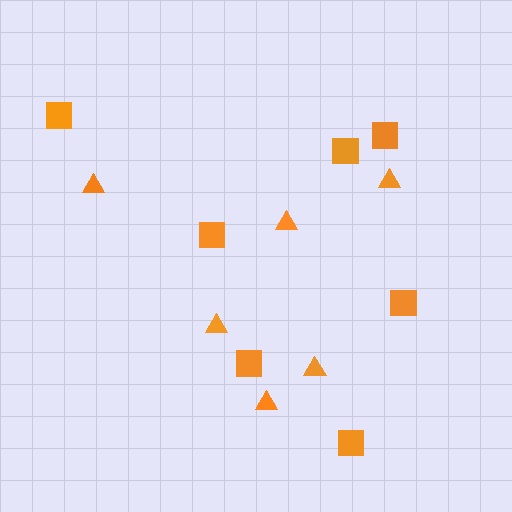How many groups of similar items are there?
There are 2 groups: one group of squares (7) and one group of triangles (6).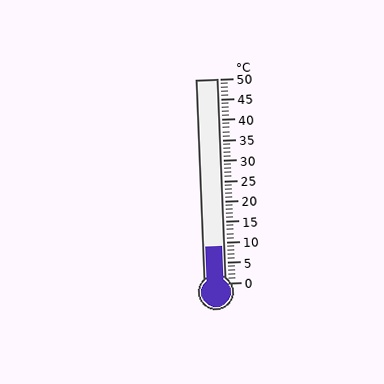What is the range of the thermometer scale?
The thermometer scale ranges from 0°C to 50°C.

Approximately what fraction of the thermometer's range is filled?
The thermometer is filled to approximately 20% of its range.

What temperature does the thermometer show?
The thermometer shows approximately 9°C.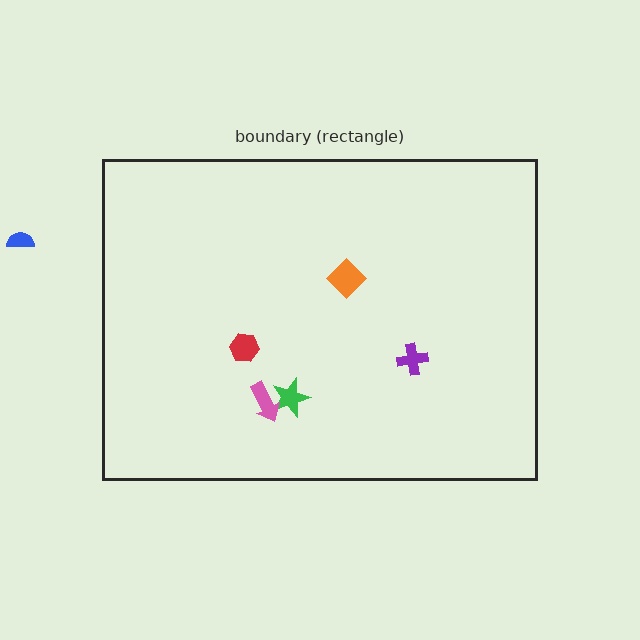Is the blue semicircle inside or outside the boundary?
Outside.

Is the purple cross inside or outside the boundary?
Inside.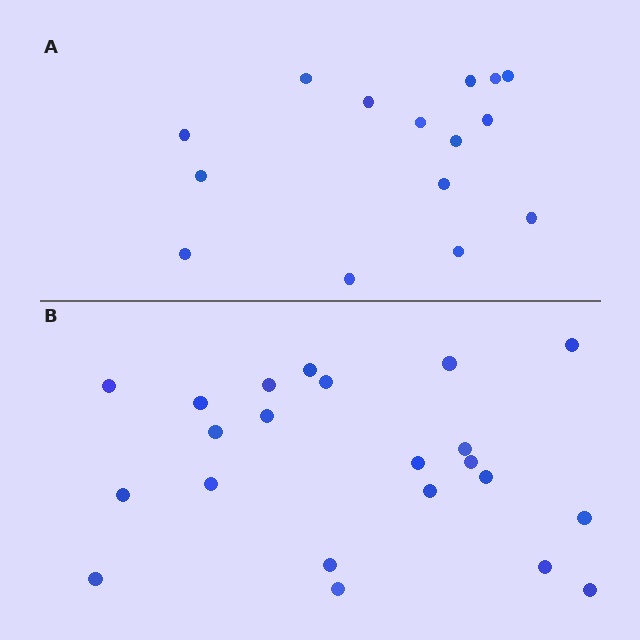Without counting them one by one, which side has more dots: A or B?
Region B (the bottom region) has more dots.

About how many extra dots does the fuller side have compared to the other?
Region B has roughly 8 or so more dots than region A.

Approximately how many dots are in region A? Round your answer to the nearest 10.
About 20 dots. (The exact count is 15, which rounds to 20.)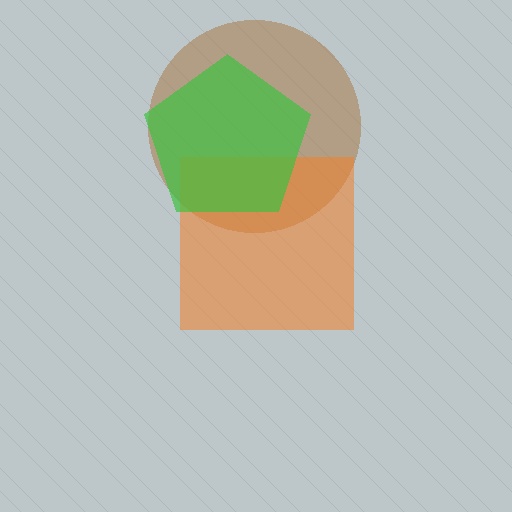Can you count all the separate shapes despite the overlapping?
Yes, there are 3 separate shapes.